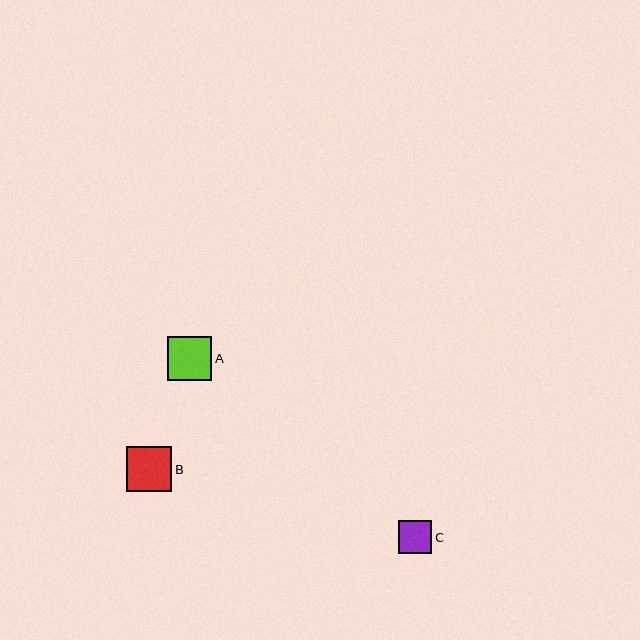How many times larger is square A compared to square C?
Square A is approximately 1.3 times the size of square C.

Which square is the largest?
Square B is the largest with a size of approximately 45 pixels.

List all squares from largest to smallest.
From largest to smallest: B, A, C.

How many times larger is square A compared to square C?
Square A is approximately 1.3 times the size of square C.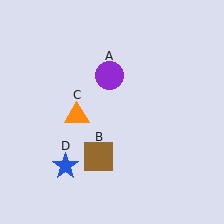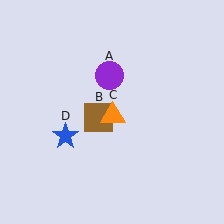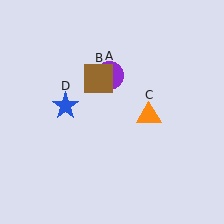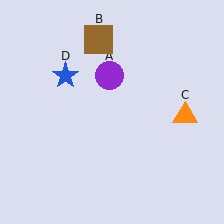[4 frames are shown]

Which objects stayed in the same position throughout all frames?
Purple circle (object A) remained stationary.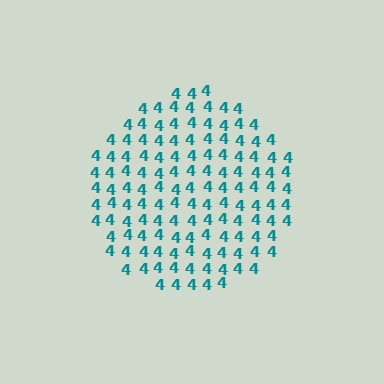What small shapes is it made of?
It is made of small digit 4's.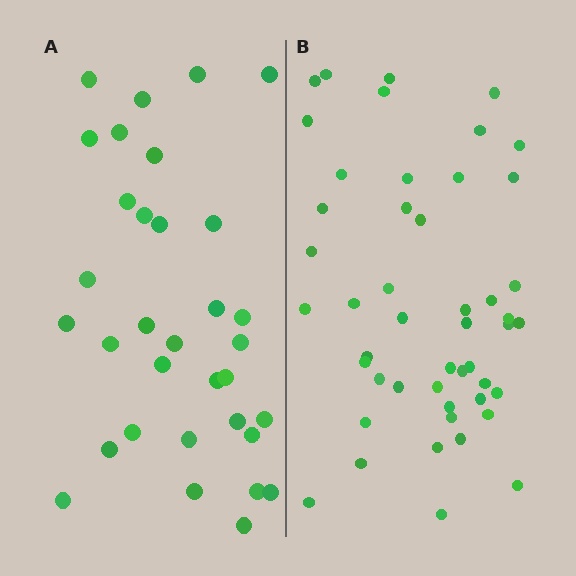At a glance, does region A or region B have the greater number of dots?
Region B (the right region) has more dots.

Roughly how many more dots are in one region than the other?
Region B has approximately 15 more dots than region A.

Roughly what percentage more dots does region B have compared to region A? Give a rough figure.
About 45% more.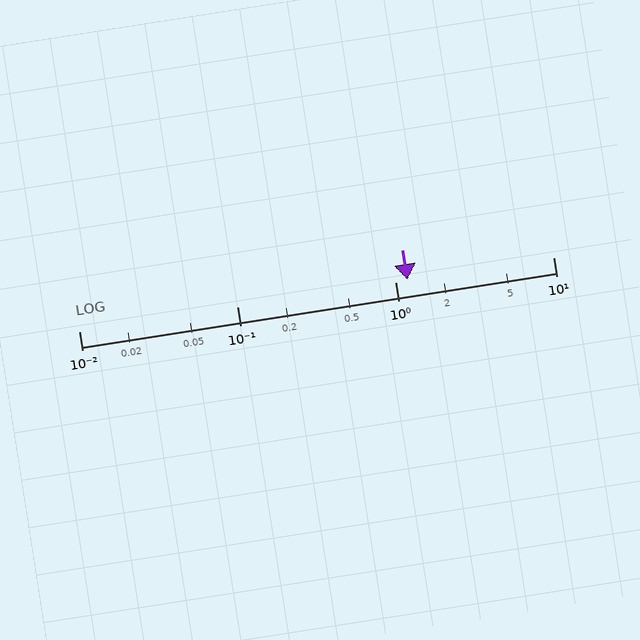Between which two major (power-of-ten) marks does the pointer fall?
The pointer is between 1 and 10.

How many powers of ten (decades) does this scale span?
The scale spans 3 decades, from 0.01 to 10.